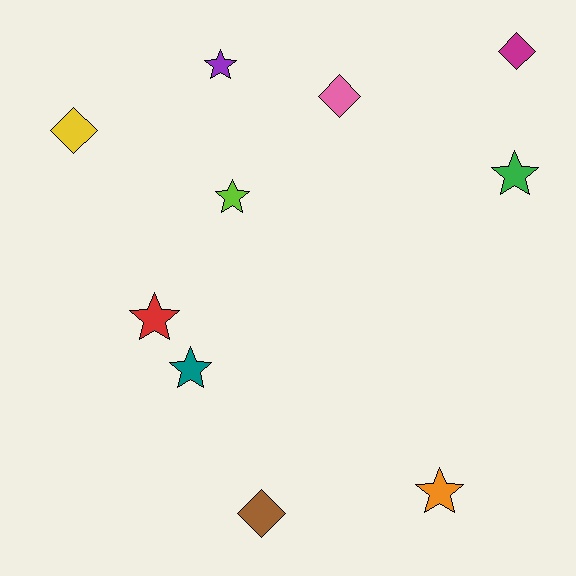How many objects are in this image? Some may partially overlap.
There are 10 objects.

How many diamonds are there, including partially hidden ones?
There are 4 diamonds.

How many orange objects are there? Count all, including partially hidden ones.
There is 1 orange object.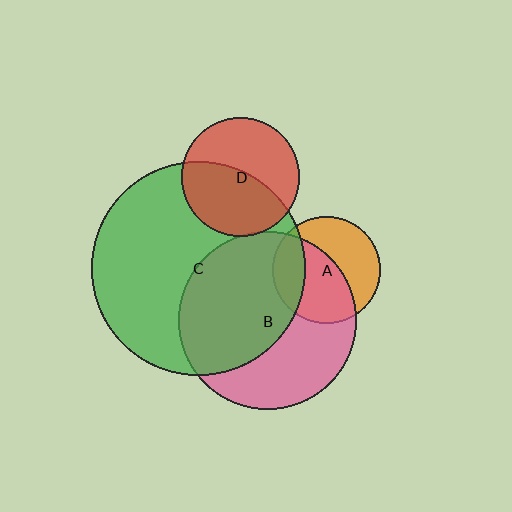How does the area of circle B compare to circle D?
Approximately 2.3 times.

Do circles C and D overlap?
Yes.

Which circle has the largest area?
Circle C (green).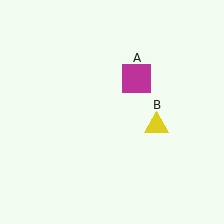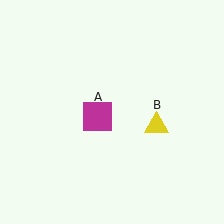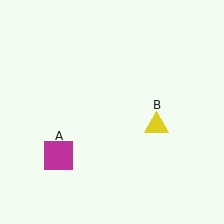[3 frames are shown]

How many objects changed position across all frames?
1 object changed position: magenta square (object A).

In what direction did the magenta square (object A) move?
The magenta square (object A) moved down and to the left.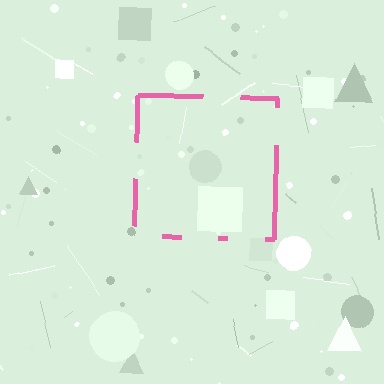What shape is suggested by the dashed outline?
The dashed outline suggests a square.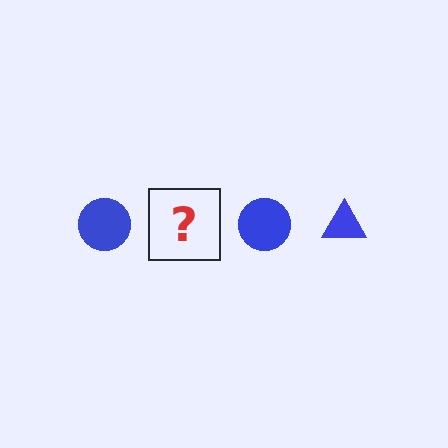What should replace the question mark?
The question mark should be replaced with a blue triangle.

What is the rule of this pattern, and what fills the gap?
The rule is that the pattern cycles through circle, triangle shapes in blue. The gap should be filled with a blue triangle.